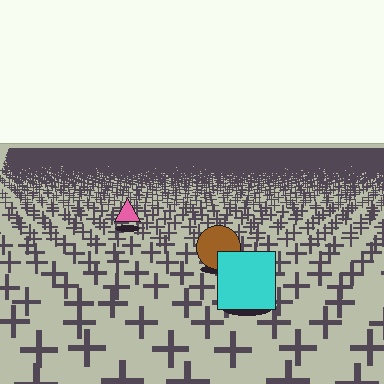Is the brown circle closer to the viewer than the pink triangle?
Yes. The brown circle is closer — you can tell from the texture gradient: the ground texture is coarser near it.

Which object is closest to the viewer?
The cyan square is closest. The texture marks near it are larger and more spread out.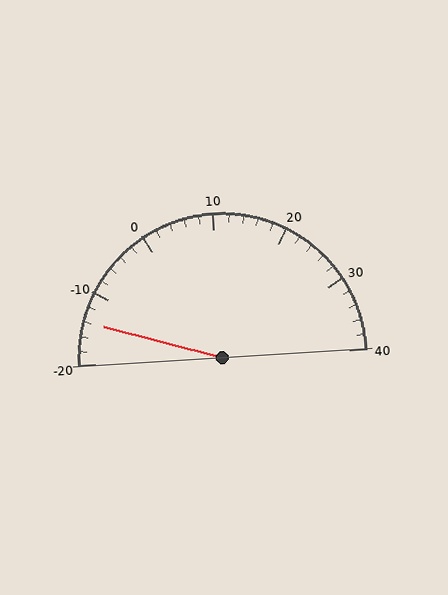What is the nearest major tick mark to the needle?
The nearest major tick mark is -10.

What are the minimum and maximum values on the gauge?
The gauge ranges from -20 to 40.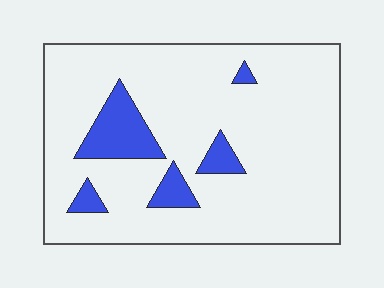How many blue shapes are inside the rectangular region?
5.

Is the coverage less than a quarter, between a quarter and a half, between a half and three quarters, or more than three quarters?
Less than a quarter.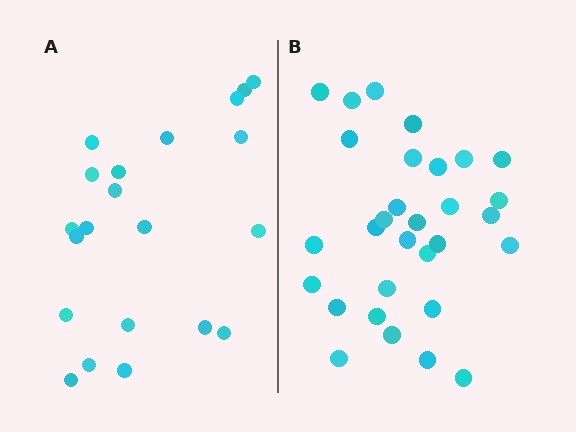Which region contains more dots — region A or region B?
Region B (the right region) has more dots.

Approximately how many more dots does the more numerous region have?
Region B has roughly 8 or so more dots than region A.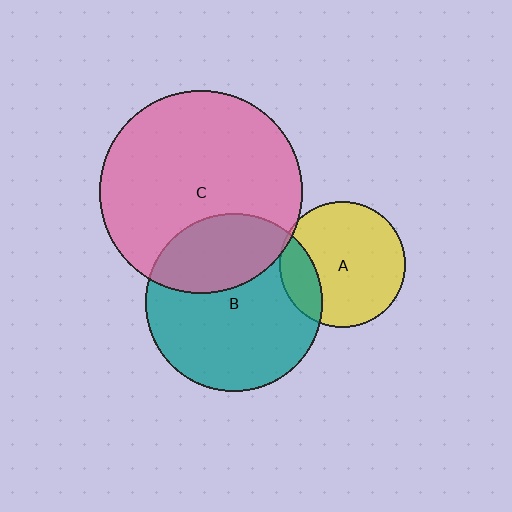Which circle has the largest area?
Circle C (pink).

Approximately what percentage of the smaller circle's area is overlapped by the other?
Approximately 5%.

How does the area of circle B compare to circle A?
Approximately 2.0 times.